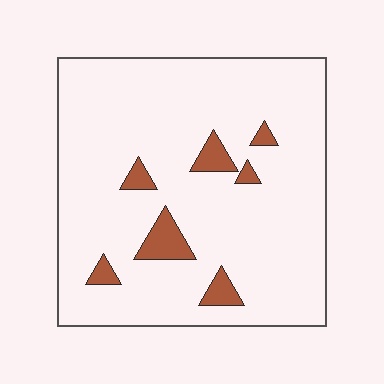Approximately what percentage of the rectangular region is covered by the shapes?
Approximately 10%.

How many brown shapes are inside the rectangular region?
7.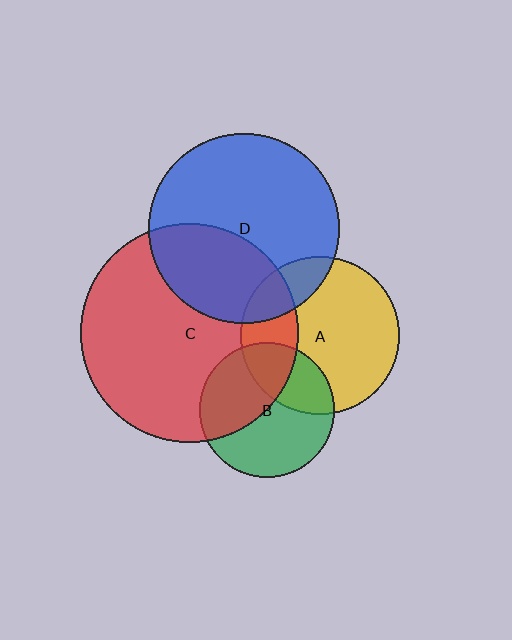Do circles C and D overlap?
Yes.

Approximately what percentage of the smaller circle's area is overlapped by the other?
Approximately 35%.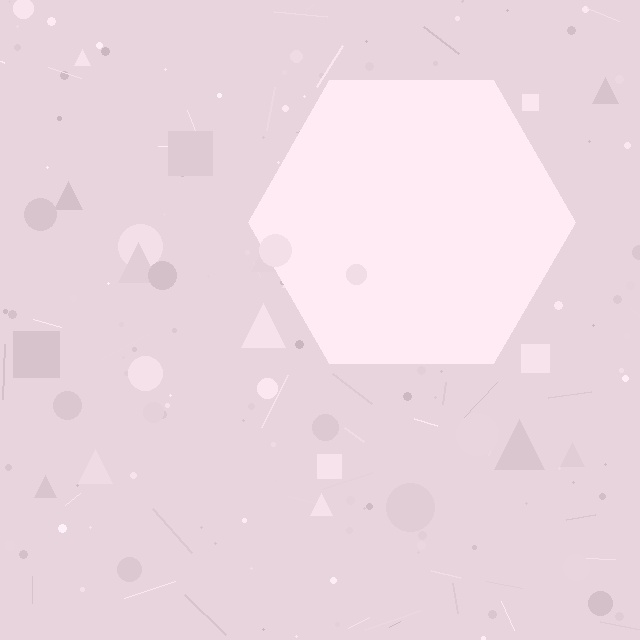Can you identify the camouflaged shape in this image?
The camouflaged shape is a hexagon.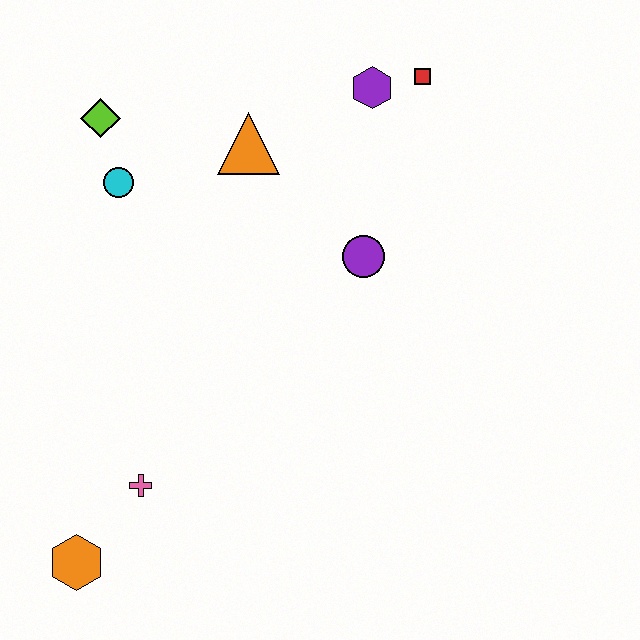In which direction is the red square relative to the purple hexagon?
The red square is to the right of the purple hexagon.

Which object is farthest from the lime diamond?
The orange hexagon is farthest from the lime diamond.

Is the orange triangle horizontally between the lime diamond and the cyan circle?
No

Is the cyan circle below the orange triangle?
Yes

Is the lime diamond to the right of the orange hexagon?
Yes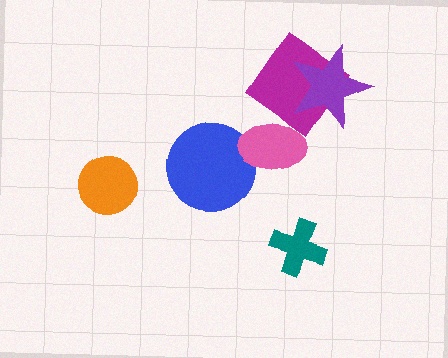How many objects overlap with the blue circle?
1 object overlaps with the blue circle.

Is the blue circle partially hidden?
Yes, it is partially covered by another shape.